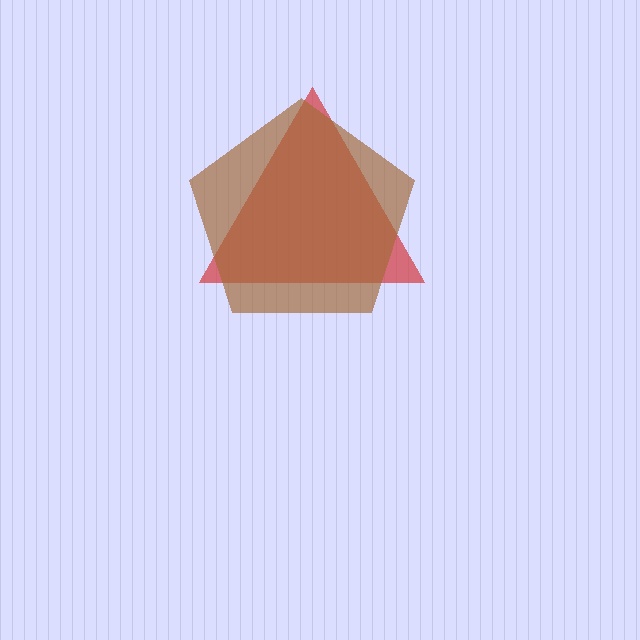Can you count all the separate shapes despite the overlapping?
Yes, there are 2 separate shapes.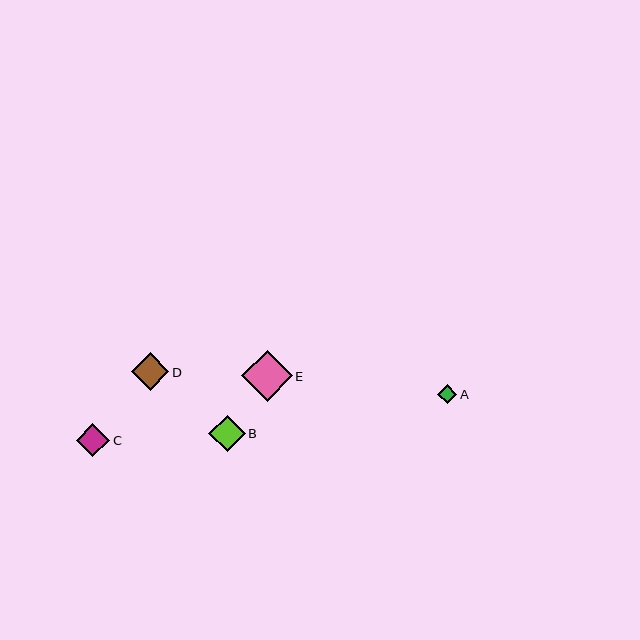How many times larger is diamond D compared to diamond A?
Diamond D is approximately 1.9 times the size of diamond A.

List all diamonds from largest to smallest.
From largest to smallest: E, D, B, C, A.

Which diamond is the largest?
Diamond E is the largest with a size of approximately 51 pixels.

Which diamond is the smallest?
Diamond A is the smallest with a size of approximately 19 pixels.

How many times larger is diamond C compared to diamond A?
Diamond C is approximately 1.8 times the size of diamond A.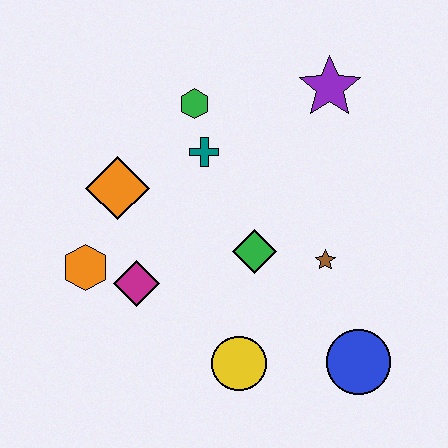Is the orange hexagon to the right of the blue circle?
No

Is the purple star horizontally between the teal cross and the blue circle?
Yes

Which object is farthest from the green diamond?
The purple star is farthest from the green diamond.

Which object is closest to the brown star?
The green diamond is closest to the brown star.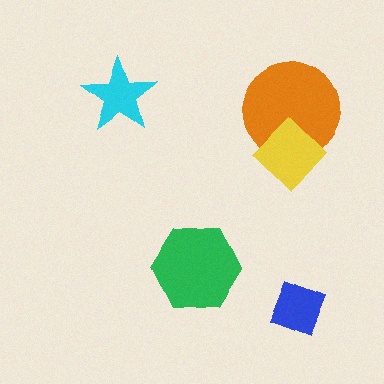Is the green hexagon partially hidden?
No, no other shape covers it.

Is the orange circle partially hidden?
Yes, it is partially covered by another shape.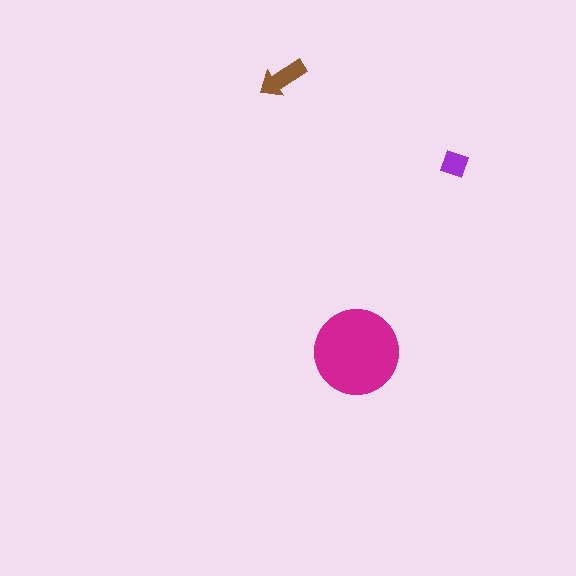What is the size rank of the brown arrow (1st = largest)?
2nd.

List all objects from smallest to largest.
The purple diamond, the brown arrow, the magenta circle.